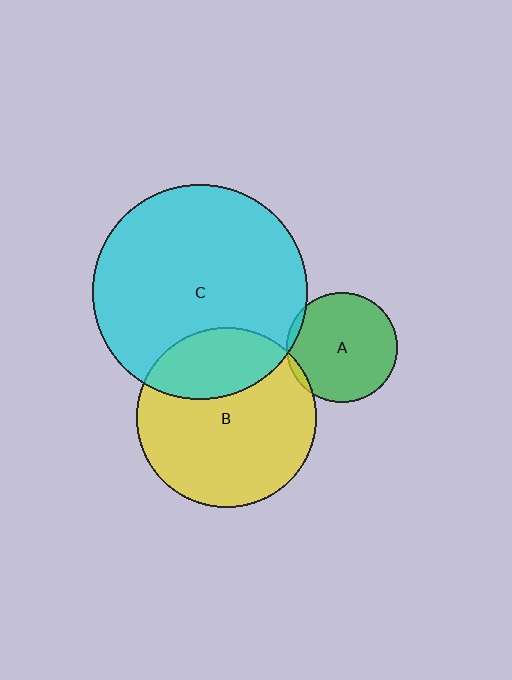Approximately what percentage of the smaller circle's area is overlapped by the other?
Approximately 5%.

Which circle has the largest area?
Circle C (cyan).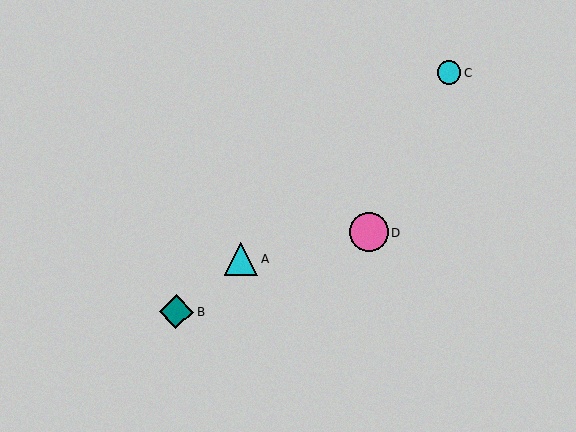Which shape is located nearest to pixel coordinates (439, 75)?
The cyan circle (labeled C) at (449, 72) is nearest to that location.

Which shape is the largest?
The pink circle (labeled D) is the largest.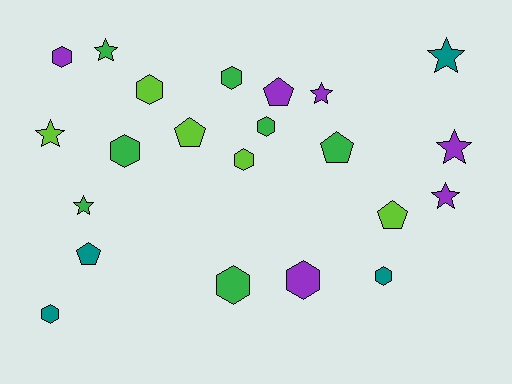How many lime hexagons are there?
There are 2 lime hexagons.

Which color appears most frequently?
Green, with 7 objects.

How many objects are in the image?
There are 22 objects.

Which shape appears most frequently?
Hexagon, with 10 objects.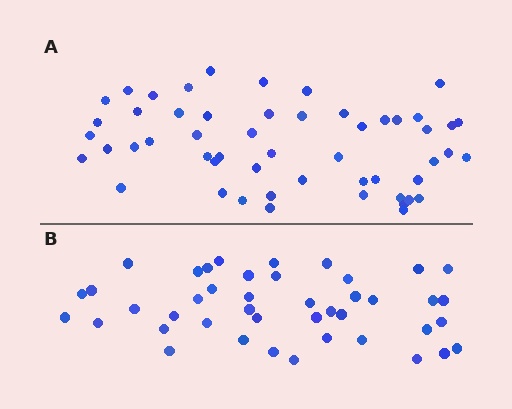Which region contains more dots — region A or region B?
Region A (the top region) has more dots.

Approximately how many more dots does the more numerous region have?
Region A has roughly 10 or so more dots than region B.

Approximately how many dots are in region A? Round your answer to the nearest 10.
About 50 dots. (The exact count is 53, which rounds to 50.)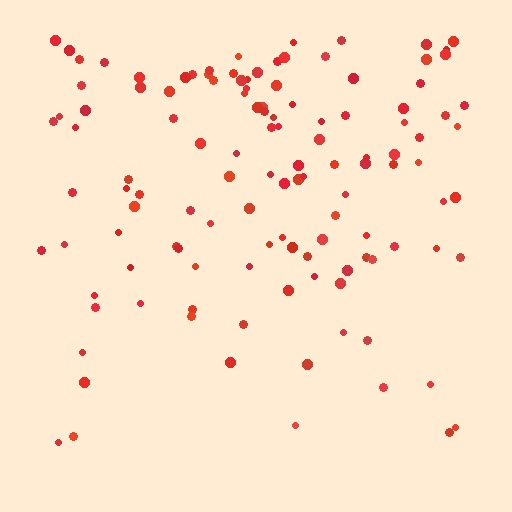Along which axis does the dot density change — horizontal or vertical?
Vertical.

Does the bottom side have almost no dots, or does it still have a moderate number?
Still a moderate number, just noticeably fewer than the top.